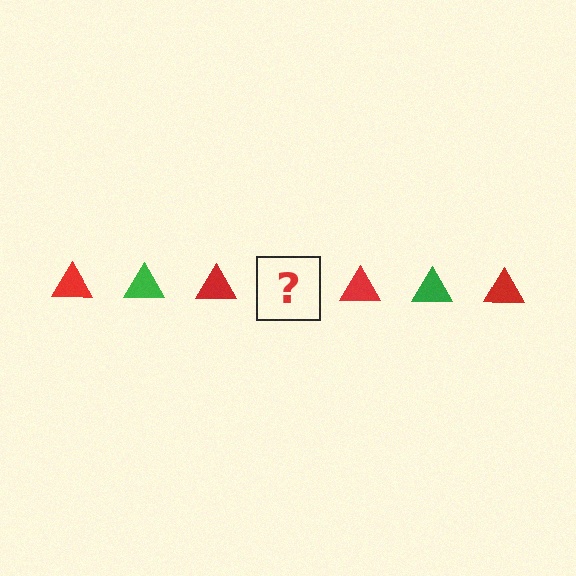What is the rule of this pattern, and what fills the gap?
The rule is that the pattern cycles through red, green triangles. The gap should be filled with a green triangle.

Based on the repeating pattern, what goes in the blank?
The blank should be a green triangle.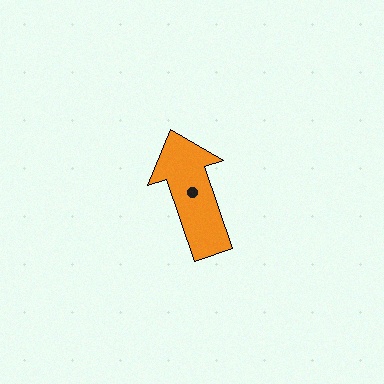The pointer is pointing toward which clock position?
Roughly 11 o'clock.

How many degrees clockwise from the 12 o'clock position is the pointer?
Approximately 341 degrees.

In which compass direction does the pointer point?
North.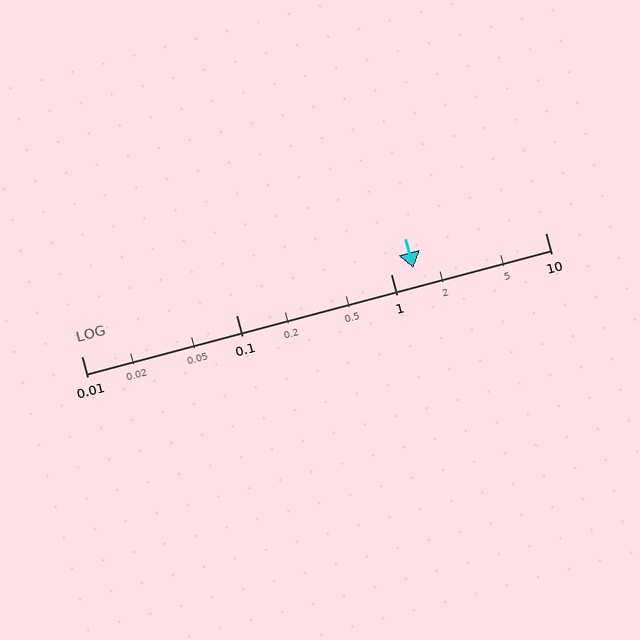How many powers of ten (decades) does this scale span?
The scale spans 3 decades, from 0.01 to 10.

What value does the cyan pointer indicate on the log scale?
The pointer indicates approximately 1.4.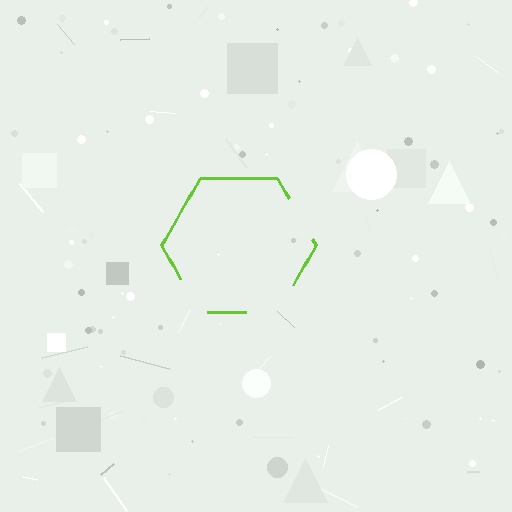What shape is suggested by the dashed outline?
The dashed outline suggests a hexagon.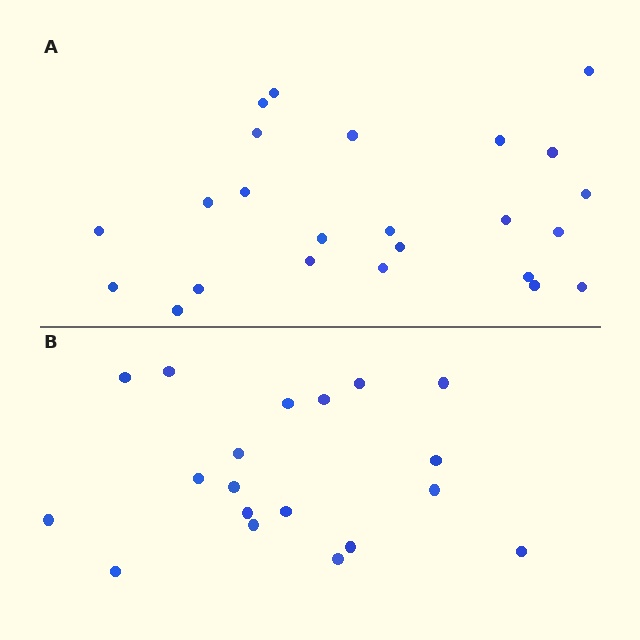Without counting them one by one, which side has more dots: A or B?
Region A (the top region) has more dots.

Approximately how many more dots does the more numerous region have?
Region A has about 5 more dots than region B.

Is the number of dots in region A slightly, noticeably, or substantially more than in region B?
Region A has noticeably more, but not dramatically so. The ratio is roughly 1.3 to 1.